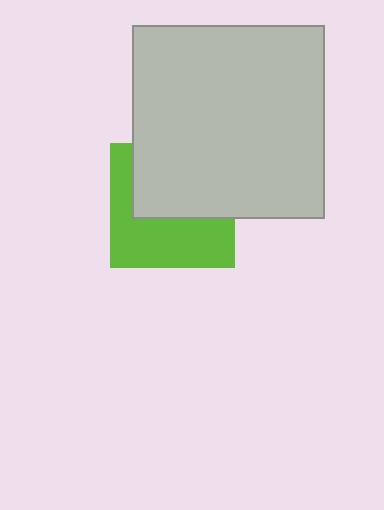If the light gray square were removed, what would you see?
You would see the complete lime square.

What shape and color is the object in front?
The object in front is a light gray square.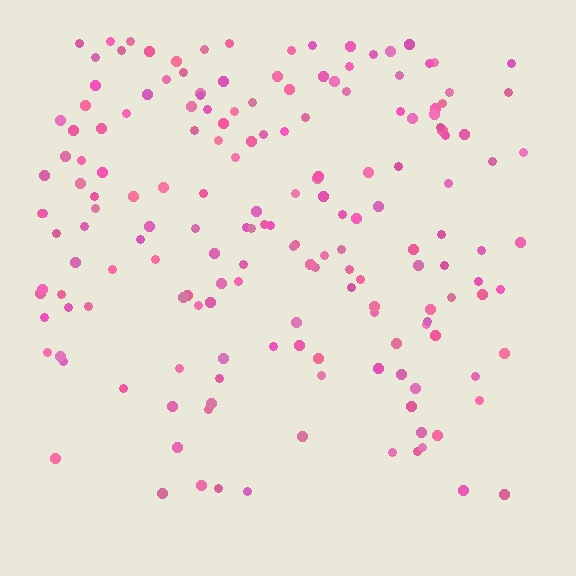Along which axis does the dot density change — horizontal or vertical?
Vertical.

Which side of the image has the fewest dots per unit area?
The bottom.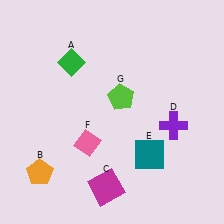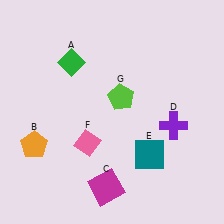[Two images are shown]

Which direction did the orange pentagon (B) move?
The orange pentagon (B) moved up.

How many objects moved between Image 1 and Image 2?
1 object moved between the two images.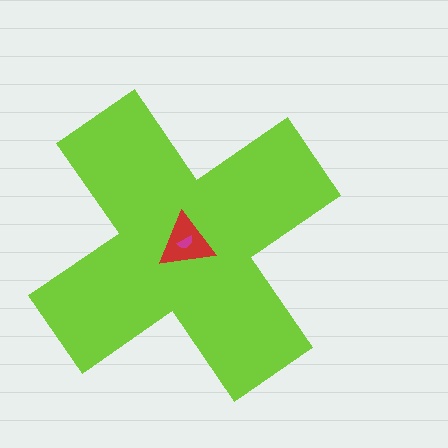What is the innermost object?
The magenta semicircle.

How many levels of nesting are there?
3.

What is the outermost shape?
The lime cross.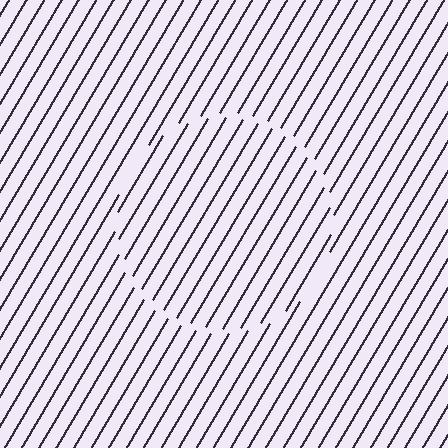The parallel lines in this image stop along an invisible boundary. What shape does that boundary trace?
An illusory circle. The interior of the shape contains the same grating, shifted by half a period — the contour is defined by the phase discontinuity where line-ends from the inner and outer gratings abut.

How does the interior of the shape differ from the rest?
The interior of the shape contains the same grating, shifted by half a period — the contour is defined by the phase discontinuity where line-ends from the inner and outer gratings abut.